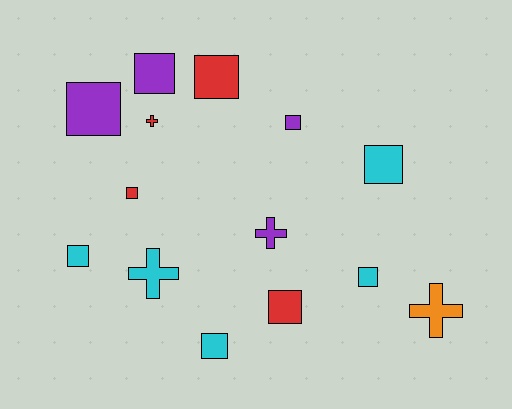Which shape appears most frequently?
Square, with 10 objects.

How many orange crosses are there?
There is 1 orange cross.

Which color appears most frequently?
Cyan, with 5 objects.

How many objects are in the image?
There are 14 objects.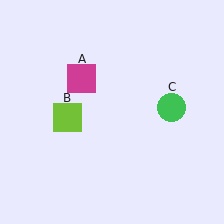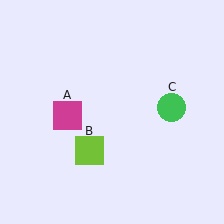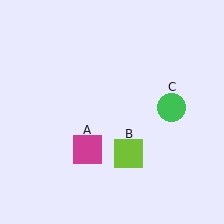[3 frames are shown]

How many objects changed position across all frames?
2 objects changed position: magenta square (object A), lime square (object B).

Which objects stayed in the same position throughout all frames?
Green circle (object C) remained stationary.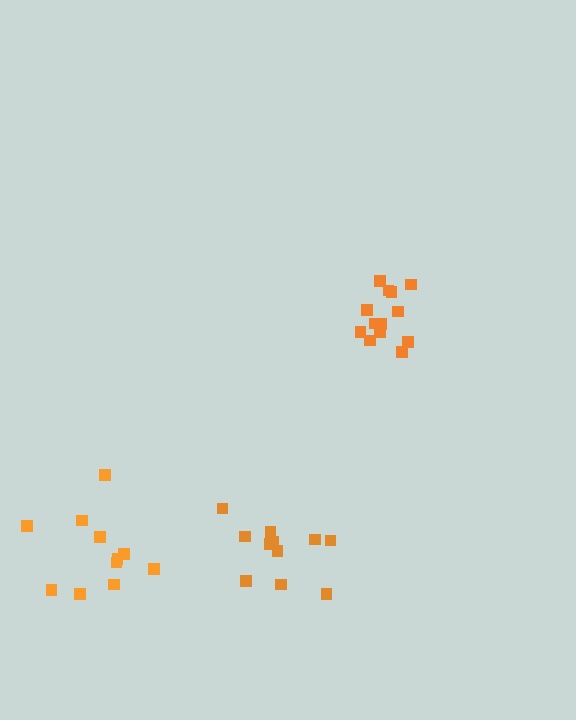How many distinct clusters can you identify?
There are 3 distinct clusters.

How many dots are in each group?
Group 1: 11 dots, Group 2: 14 dots, Group 3: 11 dots (36 total).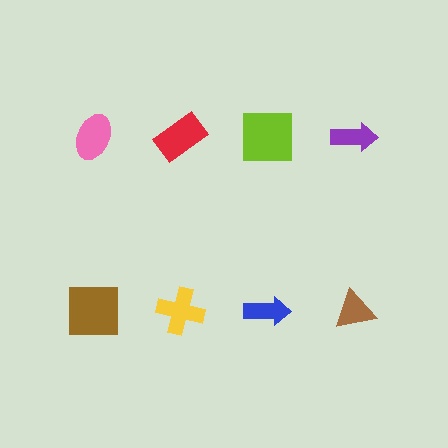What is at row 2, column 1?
A brown square.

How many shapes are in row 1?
4 shapes.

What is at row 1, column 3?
A lime square.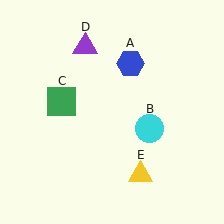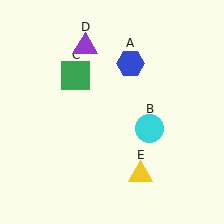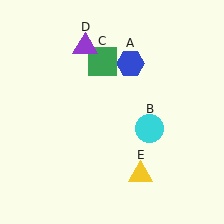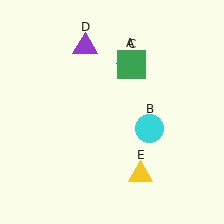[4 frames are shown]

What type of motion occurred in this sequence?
The green square (object C) rotated clockwise around the center of the scene.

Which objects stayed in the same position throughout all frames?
Blue hexagon (object A) and cyan circle (object B) and purple triangle (object D) and yellow triangle (object E) remained stationary.